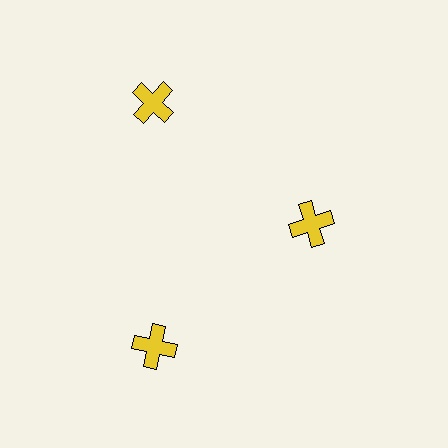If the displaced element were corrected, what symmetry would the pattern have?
It would have 3-fold rotational symmetry — the pattern would map onto itself every 120 degrees.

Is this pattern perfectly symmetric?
No. The 3 yellow crosses are arranged in a ring, but one element near the 3 o'clock position is pulled inward toward the center, breaking the 3-fold rotational symmetry.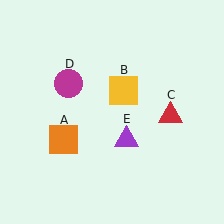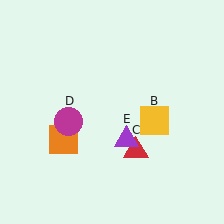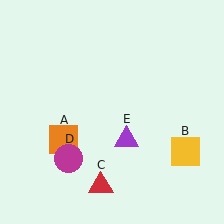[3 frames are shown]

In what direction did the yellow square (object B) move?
The yellow square (object B) moved down and to the right.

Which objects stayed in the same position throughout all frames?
Orange square (object A) and purple triangle (object E) remained stationary.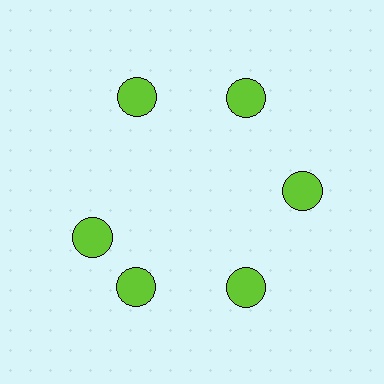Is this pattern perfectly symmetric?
No. The 6 lime circles are arranged in a ring, but one element near the 9 o'clock position is rotated out of alignment along the ring, breaking the 6-fold rotational symmetry.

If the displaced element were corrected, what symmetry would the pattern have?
It would have 6-fold rotational symmetry — the pattern would map onto itself every 60 degrees.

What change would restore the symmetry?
The symmetry would be restored by rotating it back into even spacing with its neighbors so that all 6 circles sit at equal angles and equal distance from the center.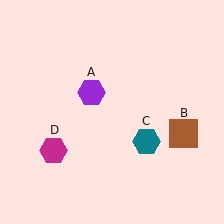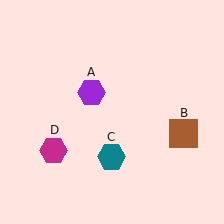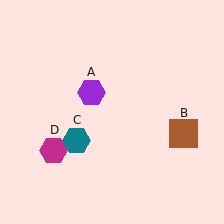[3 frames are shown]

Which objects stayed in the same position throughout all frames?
Purple hexagon (object A) and brown square (object B) and magenta hexagon (object D) remained stationary.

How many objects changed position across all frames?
1 object changed position: teal hexagon (object C).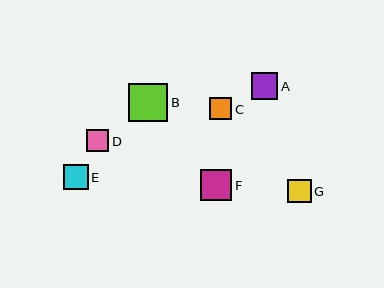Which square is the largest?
Square B is the largest with a size of approximately 39 pixels.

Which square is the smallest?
Square D is the smallest with a size of approximately 22 pixels.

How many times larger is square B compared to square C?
Square B is approximately 1.8 times the size of square C.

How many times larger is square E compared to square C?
Square E is approximately 1.1 times the size of square C.